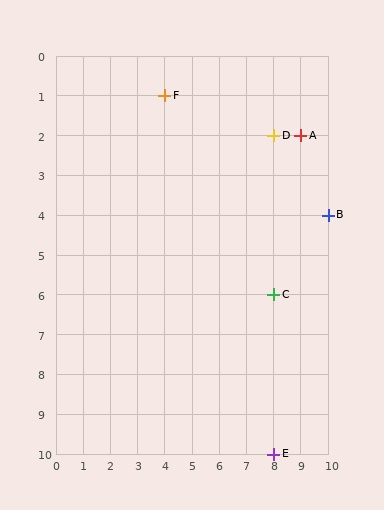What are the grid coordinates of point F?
Point F is at grid coordinates (4, 1).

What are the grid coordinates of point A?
Point A is at grid coordinates (9, 2).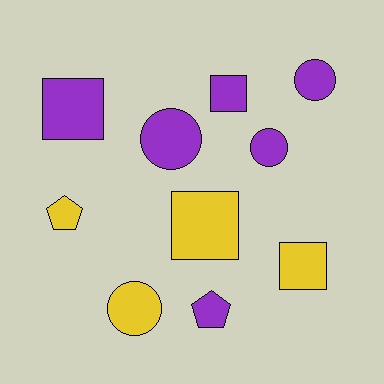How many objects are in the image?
There are 10 objects.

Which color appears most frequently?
Purple, with 6 objects.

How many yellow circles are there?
There is 1 yellow circle.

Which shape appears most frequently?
Square, with 4 objects.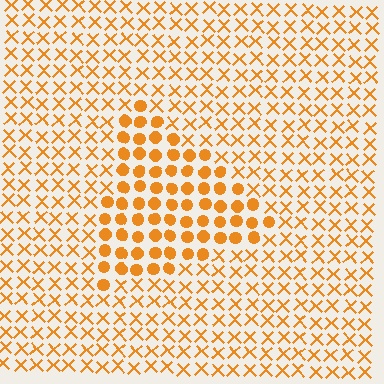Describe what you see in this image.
The image is filled with small orange elements arranged in a uniform grid. A triangle-shaped region contains circles, while the surrounding area contains X marks. The boundary is defined purely by the change in element shape.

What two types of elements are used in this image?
The image uses circles inside the triangle region and X marks outside it.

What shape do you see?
I see a triangle.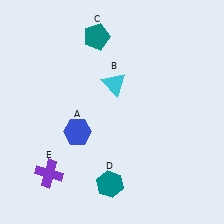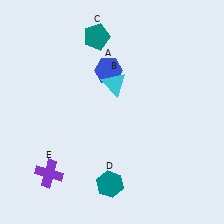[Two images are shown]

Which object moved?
The blue hexagon (A) moved up.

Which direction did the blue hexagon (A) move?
The blue hexagon (A) moved up.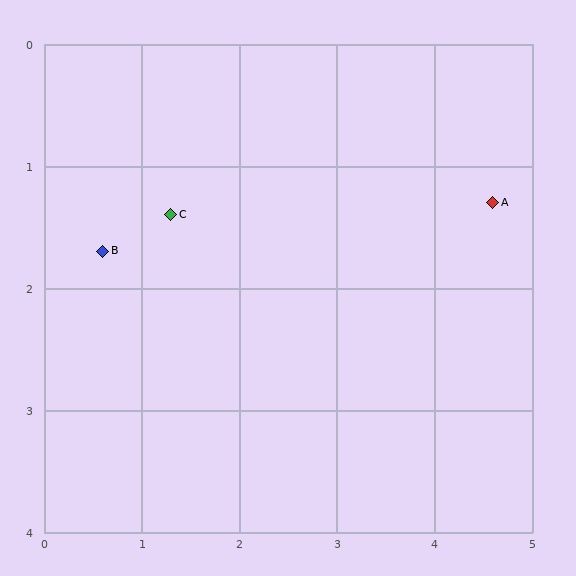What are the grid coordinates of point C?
Point C is at approximately (1.3, 1.4).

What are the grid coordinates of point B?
Point B is at approximately (0.6, 1.7).